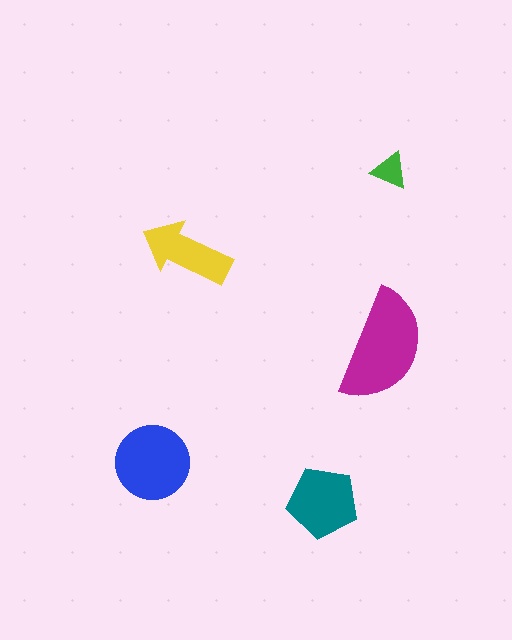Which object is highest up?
The green triangle is topmost.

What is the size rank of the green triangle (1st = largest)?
5th.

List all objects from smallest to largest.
The green triangle, the yellow arrow, the teal pentagon, the blue circle, the magenta semicircle.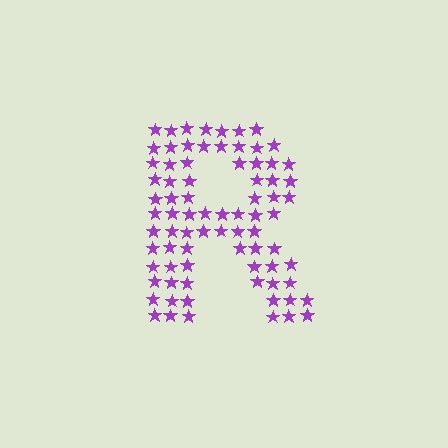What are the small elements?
The small elements are stars.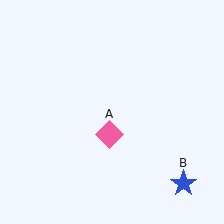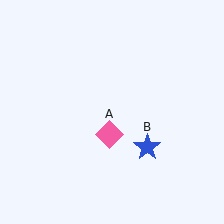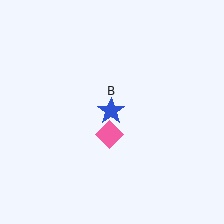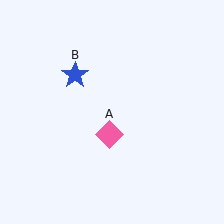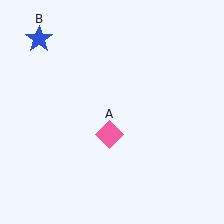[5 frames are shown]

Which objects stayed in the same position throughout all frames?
Pink diamond (object A) remained stationary.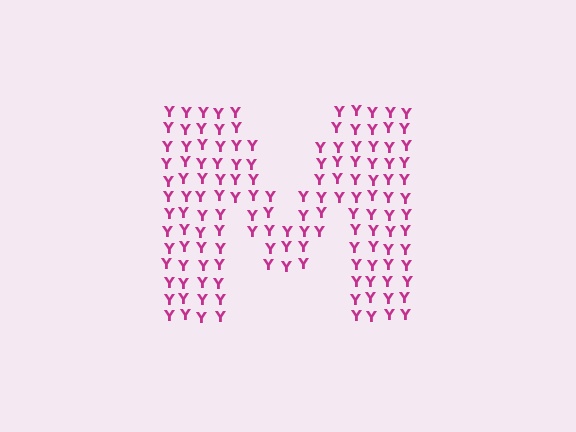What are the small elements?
The small elements are letter Y's.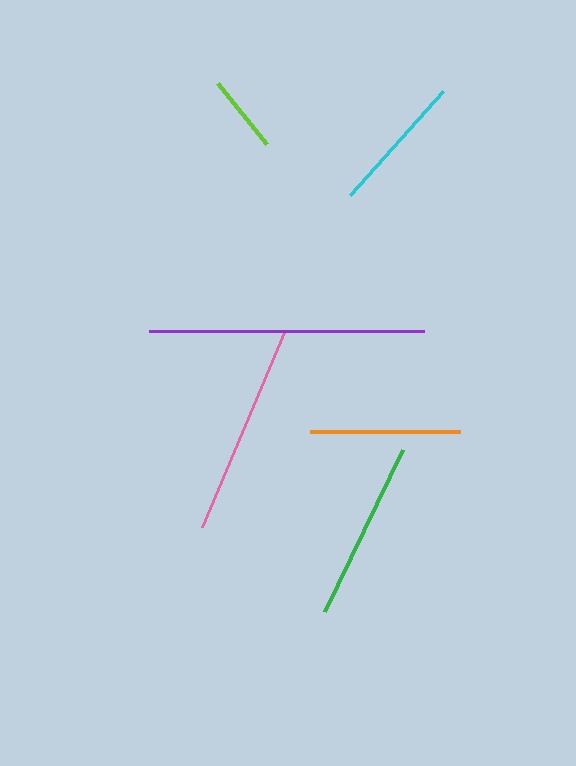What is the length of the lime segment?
The lime segment is approximately 79 pixels long.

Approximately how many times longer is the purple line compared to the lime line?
The purple line is approximately 3.5 times the length of the lime line.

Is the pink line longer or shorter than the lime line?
The pink line is longer than the lime line.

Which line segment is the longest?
The purple line is the longest at approximately 276 pixels.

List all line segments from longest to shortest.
From longest to shortest: purple, pink, green, orange, cyan, lime.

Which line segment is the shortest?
The lime line is the shortest at approximately 79 pixels.